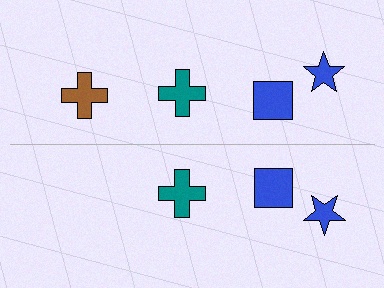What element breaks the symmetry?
A brown cross is missing from the bottom side.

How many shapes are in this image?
There are 7 shapes in this image.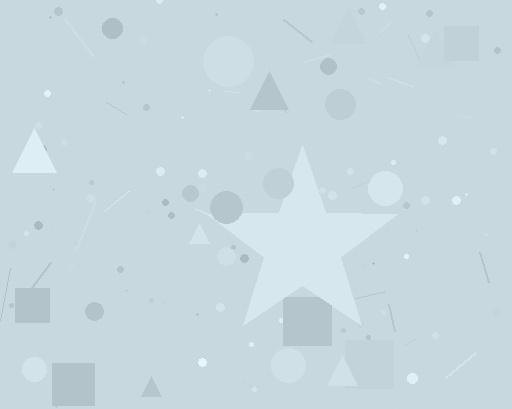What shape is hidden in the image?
A star is hidden in the image.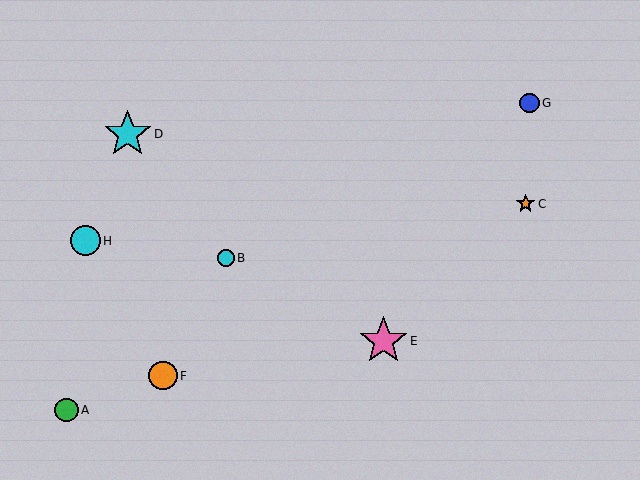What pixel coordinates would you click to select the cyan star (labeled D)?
Click at (128, 134) to select the cyan star D.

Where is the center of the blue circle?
The center of the blue circle is at (529, 103).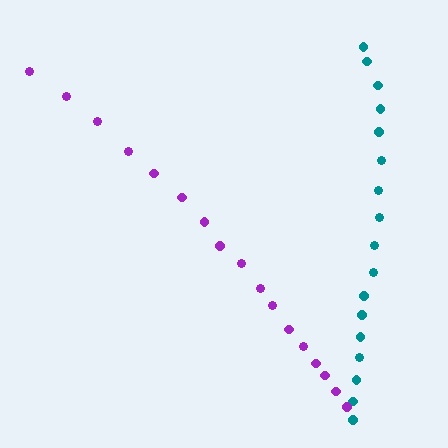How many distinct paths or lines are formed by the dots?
There are 2 distinct paths.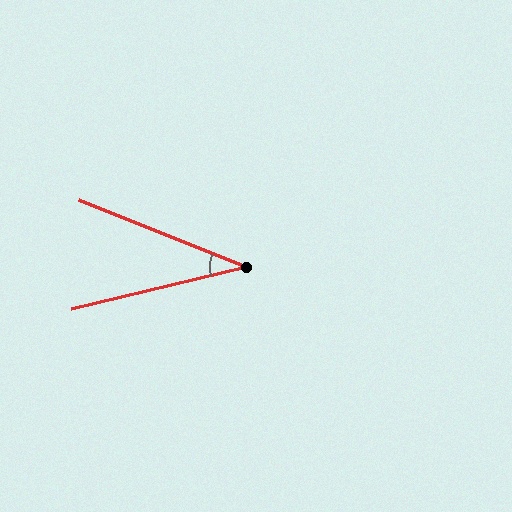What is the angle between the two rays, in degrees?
Approximately 35 degrees.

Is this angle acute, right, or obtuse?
It is acute.